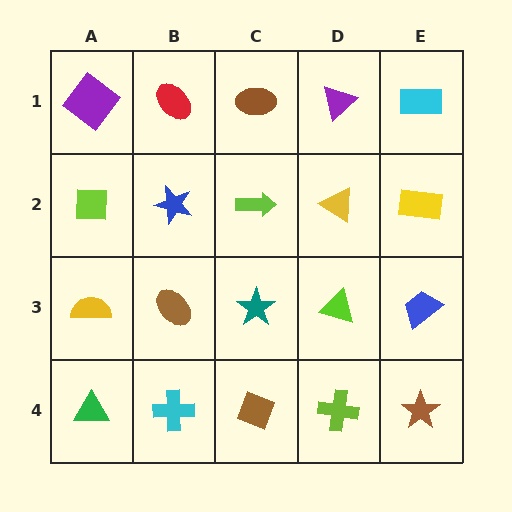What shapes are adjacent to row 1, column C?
A lime arrow (row 2, column C), a red ellipse (row 1, column B), a purple triangle (row 1, column D).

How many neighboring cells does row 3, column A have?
3.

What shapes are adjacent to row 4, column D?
A lime triangle (row 3, column D), a brown diamond (row 4, column C), a brown star (row 4, column E).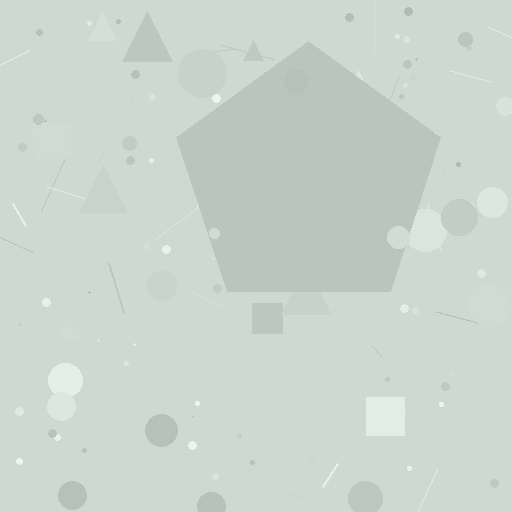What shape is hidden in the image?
A pentagon is hidden in the image.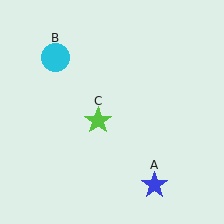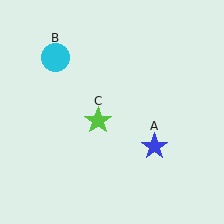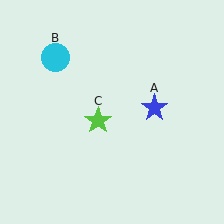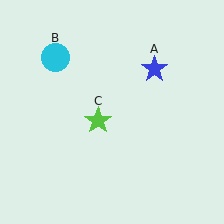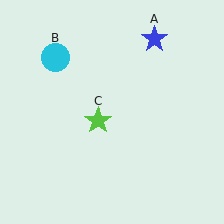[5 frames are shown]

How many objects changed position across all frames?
1 object changed position: blue star (object A).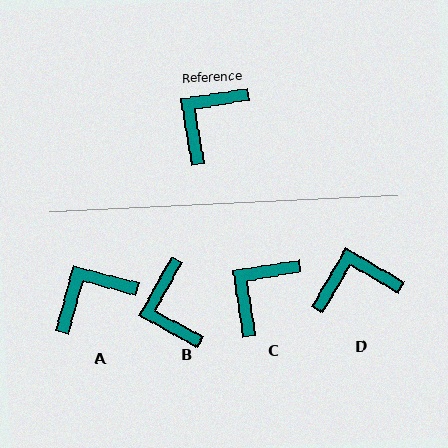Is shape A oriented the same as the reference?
No, it is off by about 25 degrees.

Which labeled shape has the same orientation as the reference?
C.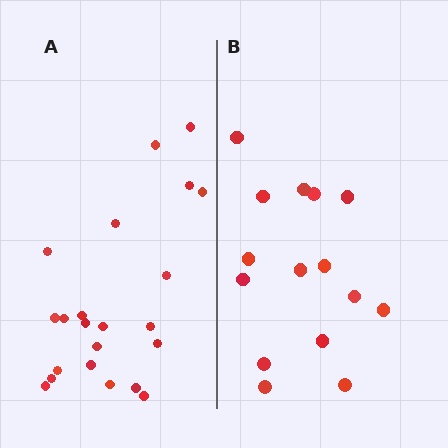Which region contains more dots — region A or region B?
Region A (the left region) has more dots.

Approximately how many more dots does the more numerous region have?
Region A has roughly 8 or so more dots than region B.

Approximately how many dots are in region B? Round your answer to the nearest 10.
About 20 dots. (The exact count is 15, which rounds to 20.)